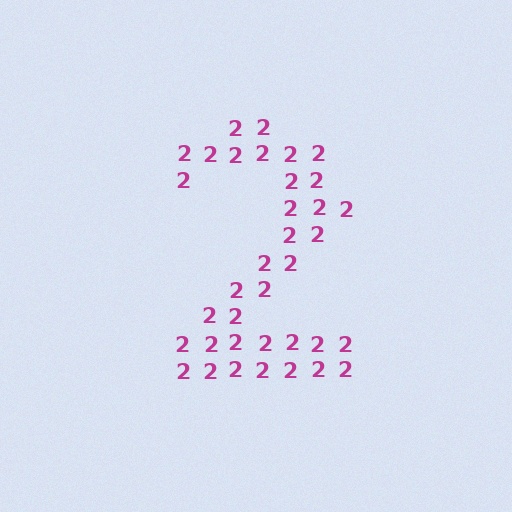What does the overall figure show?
The overall figure shows the digit 2.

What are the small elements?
The small elements are digit 2's.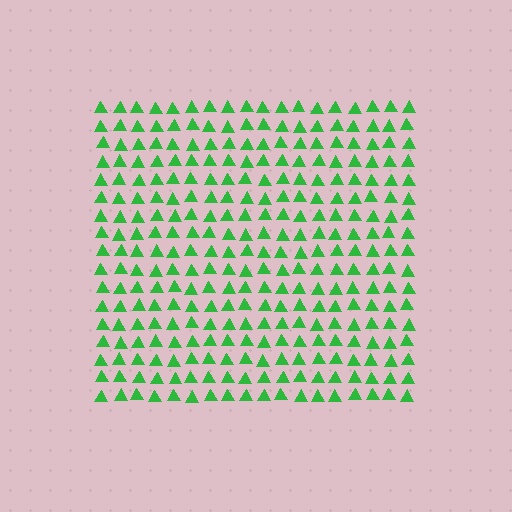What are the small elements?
The small elements are triangles.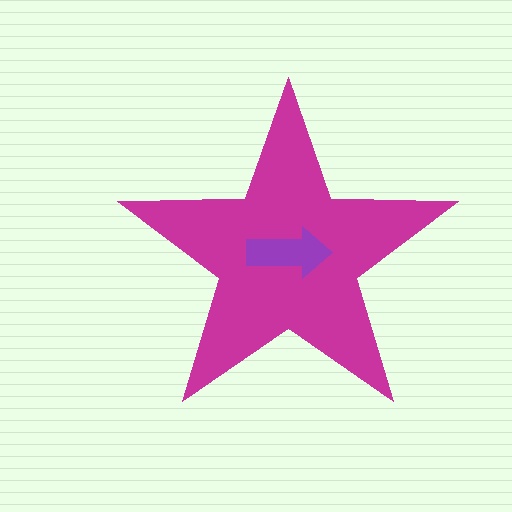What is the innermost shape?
The purple arrow.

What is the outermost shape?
The magenta star.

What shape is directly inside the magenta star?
The purple arrow.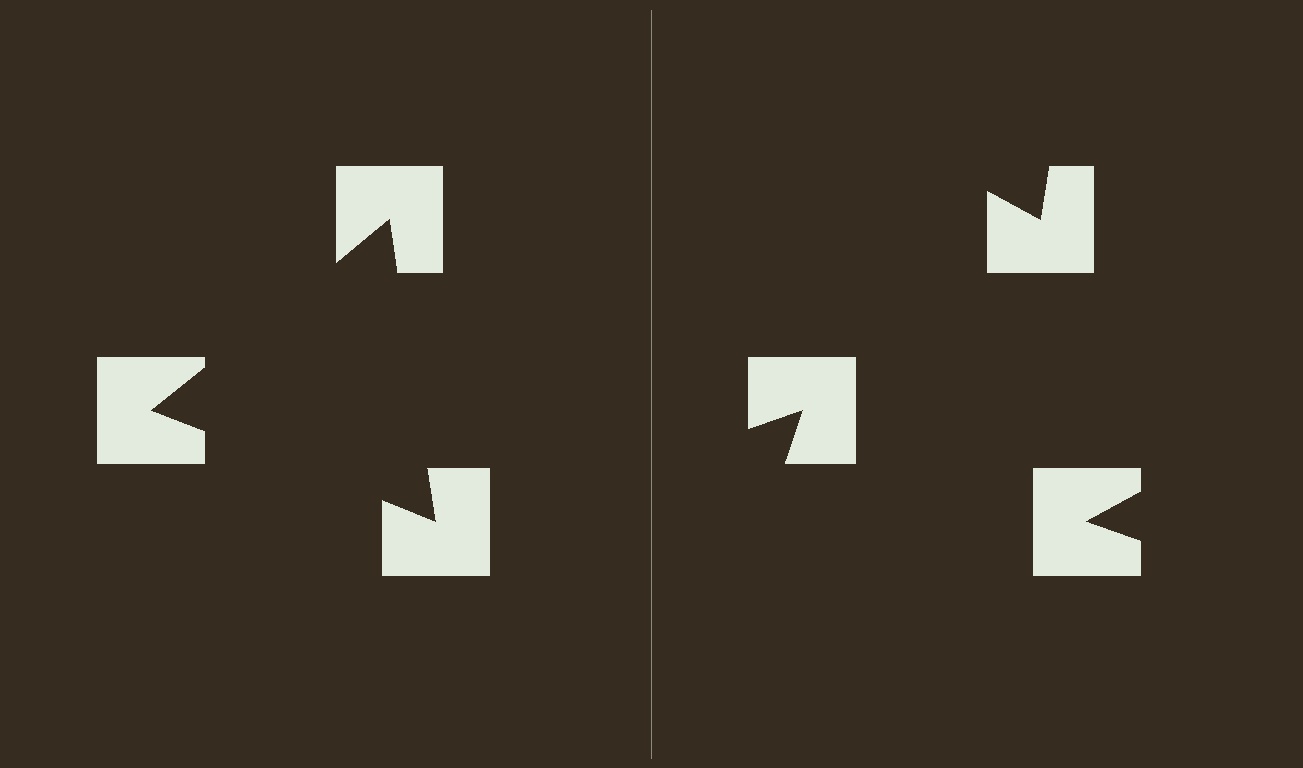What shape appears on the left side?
An illusory triangle.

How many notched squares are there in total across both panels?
6 — 3 on each side.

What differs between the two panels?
The notched squares are positioned identically on both sides; only the wedge orientations differ. On the left they align to a triangle; on the right they are misaligned.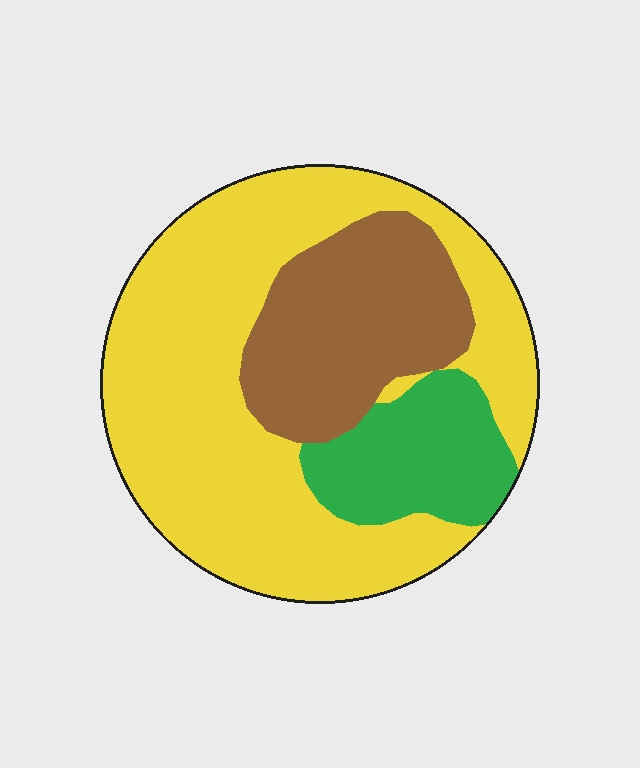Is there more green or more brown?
Brown.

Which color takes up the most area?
Yellow, at roughly 60%.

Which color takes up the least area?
Green, at roughly 15%.